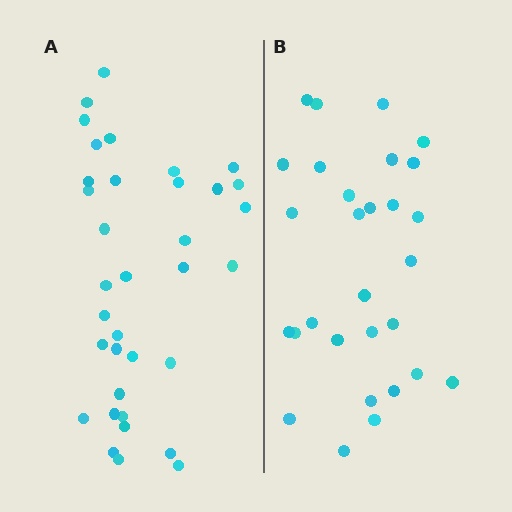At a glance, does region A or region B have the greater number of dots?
Region A (the left region) has more dots.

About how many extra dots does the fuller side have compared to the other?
Region A has about 6 more dots than region B.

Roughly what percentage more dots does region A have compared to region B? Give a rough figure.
About 20% more.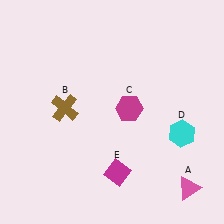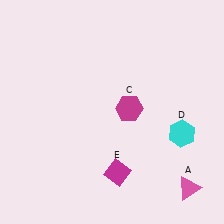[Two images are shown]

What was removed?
The brown cross (B) was removed in Image 2.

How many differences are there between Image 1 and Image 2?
There is 1 difference between the two images.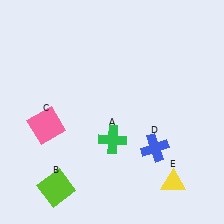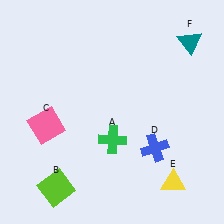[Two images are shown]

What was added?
A teal triangle (F) was added in Image 2.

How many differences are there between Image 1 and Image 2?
There is 1 difference between the two images.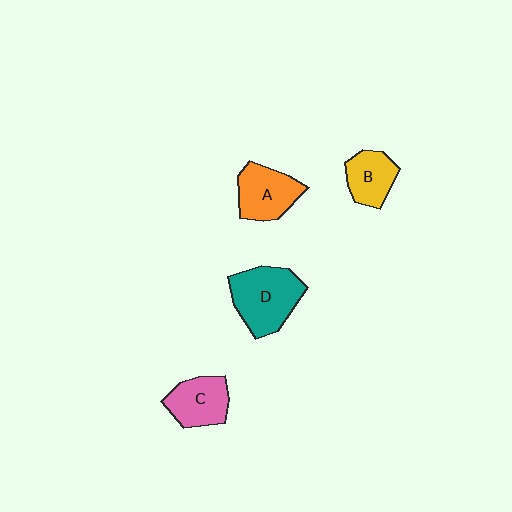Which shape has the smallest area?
Shape B (yellow).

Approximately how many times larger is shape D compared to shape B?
Approximately 1.7 times.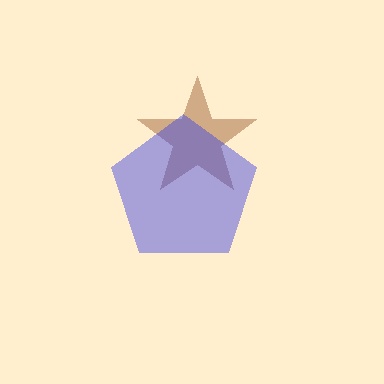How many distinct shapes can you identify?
There are 2 distinct shapes: a brown star, a blue pentagon.